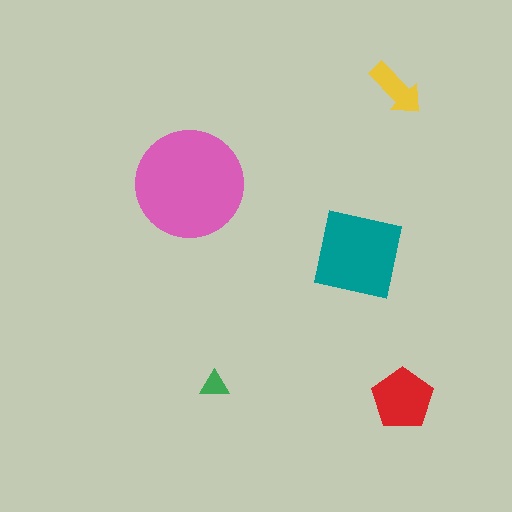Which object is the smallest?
The green triangle.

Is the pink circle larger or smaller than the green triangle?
Larger.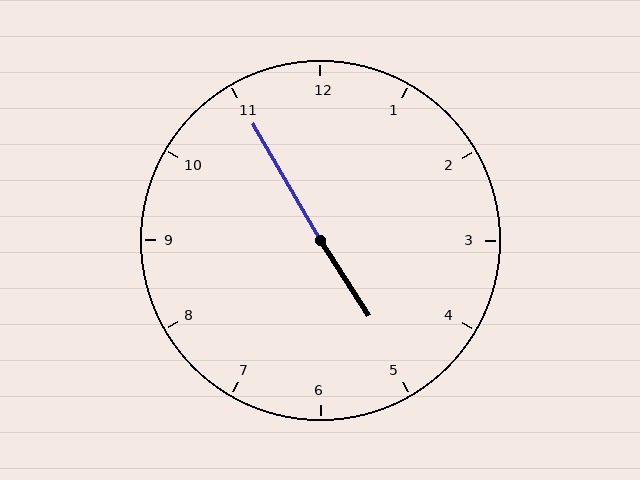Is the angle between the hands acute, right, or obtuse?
It is obtuse.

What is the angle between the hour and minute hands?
Approximately 178 degrees.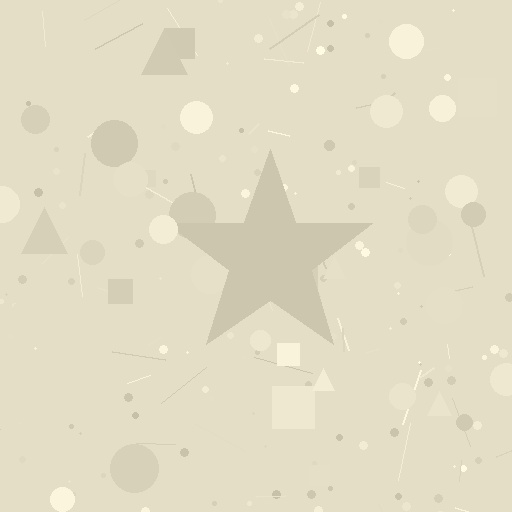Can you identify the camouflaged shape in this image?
The camouflaged shape is a star.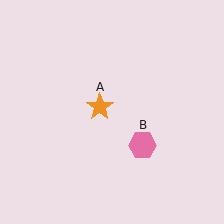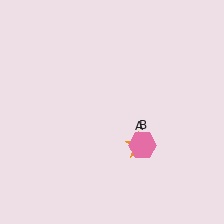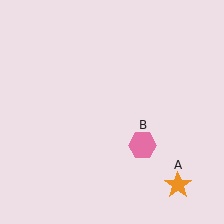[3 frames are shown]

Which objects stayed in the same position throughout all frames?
Pink hexagon (object B) remained stationary.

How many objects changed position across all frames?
1 object changed position: orange star (object A).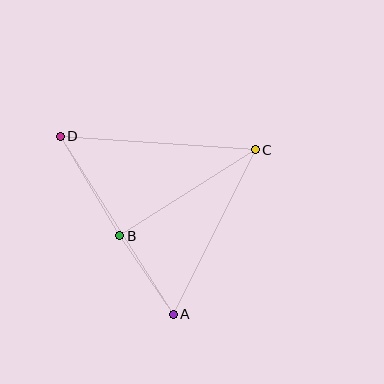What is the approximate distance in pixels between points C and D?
The distance between C and D is approximately 195 pixels.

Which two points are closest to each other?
Points A and B are closest to each other.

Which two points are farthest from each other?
Points A and D are farthest from each other.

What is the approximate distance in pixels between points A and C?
The distance between A and C is approximately 184 pixels.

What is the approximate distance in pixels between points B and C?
The distance between B and C is approximately 160 pixels.